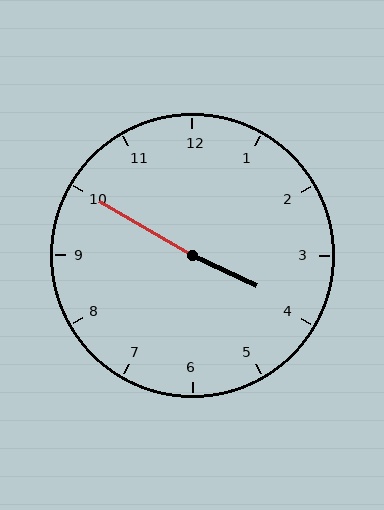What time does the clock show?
3:50.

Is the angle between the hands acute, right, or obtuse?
It is obtuse.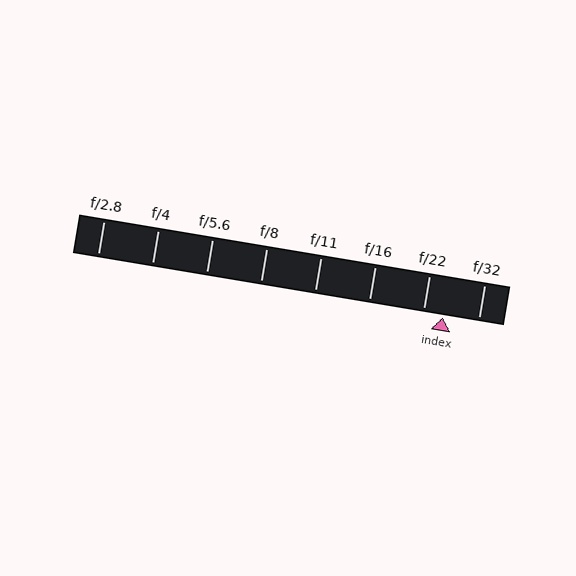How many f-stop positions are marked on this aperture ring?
There are 8 f-stop positions marked.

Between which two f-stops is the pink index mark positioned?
The index mark is between f/22 and f/32.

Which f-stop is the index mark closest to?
The index mark is closest to f/22.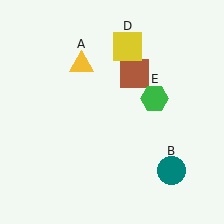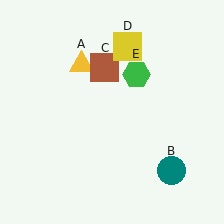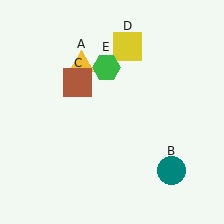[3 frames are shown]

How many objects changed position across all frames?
2 objects changed position: brown square (object C), green hexagon (object E).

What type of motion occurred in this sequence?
The brown square (object C), green hexagon (object E) rotated counterclockwise around the center of the scene.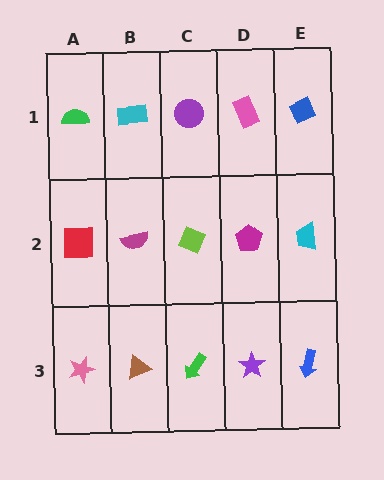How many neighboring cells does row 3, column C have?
3.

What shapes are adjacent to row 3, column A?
A red square (row 2, column A), a brown triangle (row 3, column B).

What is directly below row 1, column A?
A red square.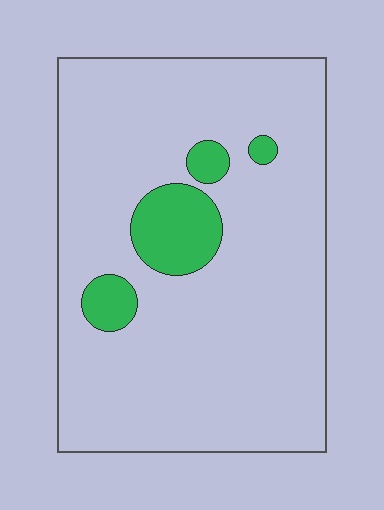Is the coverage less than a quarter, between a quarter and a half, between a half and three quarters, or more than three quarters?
Less than a quarter.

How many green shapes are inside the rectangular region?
4.